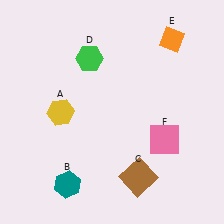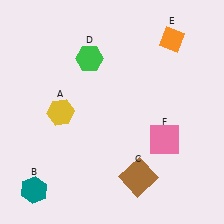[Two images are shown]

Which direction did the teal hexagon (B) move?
The teal hexagon (B) moved left.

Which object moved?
The teal hexagon (B) moved left.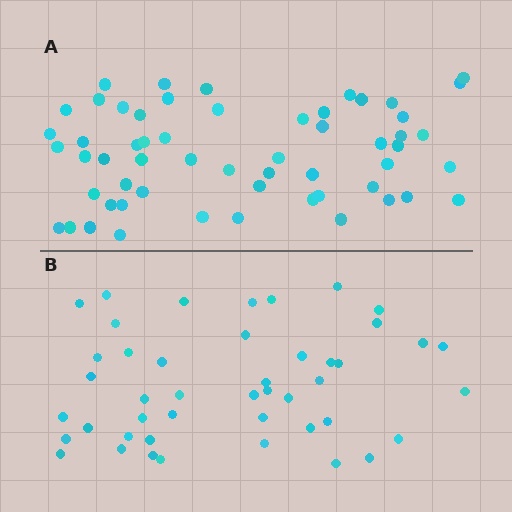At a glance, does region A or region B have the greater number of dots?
Region A (the top region) has more dots.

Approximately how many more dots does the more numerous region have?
Region A has roughly 12 or so more dots than region B.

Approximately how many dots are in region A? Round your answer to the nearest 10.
About 60 dots. (The exact count is 57, which rounds to 60.)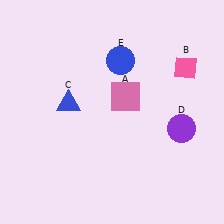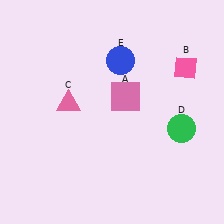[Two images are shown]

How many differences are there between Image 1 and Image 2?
There are 2 differences between the two images.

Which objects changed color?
C changed from blue to pink. D changed from purple to green.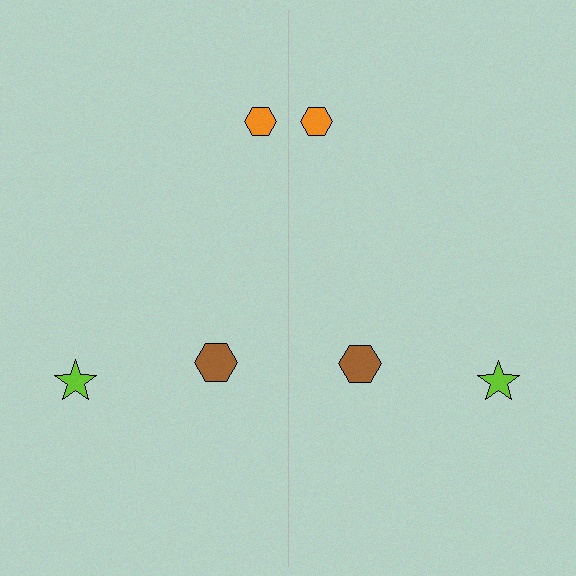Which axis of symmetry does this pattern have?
The pattern has a vertical axis of symmetry running through the center of the image.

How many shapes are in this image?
There are 6 shapes in this image.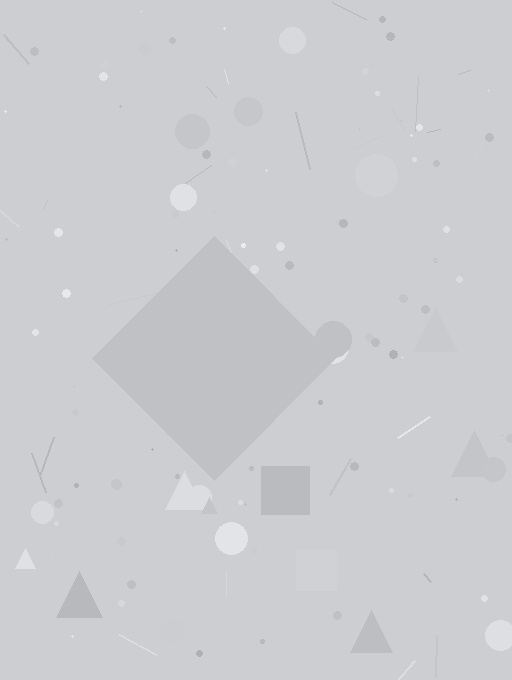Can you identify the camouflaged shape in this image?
The camouflaged shape is a diamond.